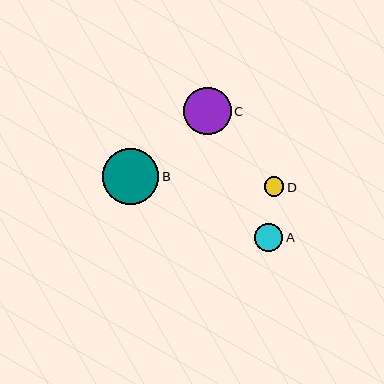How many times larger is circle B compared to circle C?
Circle B is approximately 1.2 times the size of circle C.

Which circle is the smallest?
Circle D is the smallest with a size of approximately 20 pixels.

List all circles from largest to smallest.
From largest to smallest: B, C, A, D.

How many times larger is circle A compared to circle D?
Circle A is approximately 1.5 times the size of circle D.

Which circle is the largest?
Circle B is the largest with a size of approximately 57 pixels.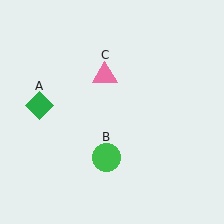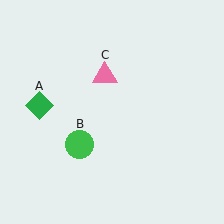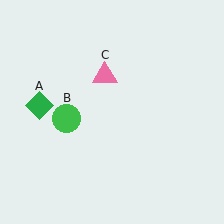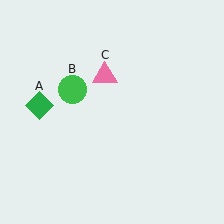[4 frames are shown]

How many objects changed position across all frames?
1 object changed position: green circle (object B).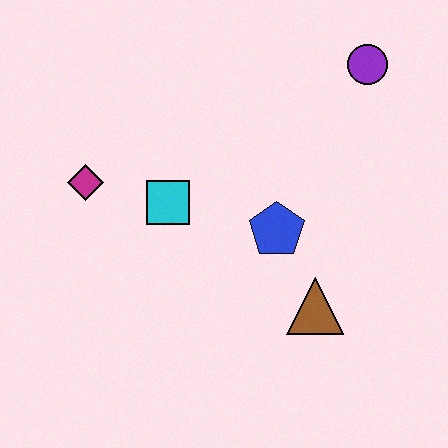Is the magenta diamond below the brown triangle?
No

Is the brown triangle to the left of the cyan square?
No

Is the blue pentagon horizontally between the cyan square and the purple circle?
Yes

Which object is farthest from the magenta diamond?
The purple circle is farthest from the magenta diamond.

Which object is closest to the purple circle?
The blue pentagon is closest to the purple circle.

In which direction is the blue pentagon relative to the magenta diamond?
The blue pentagon is to the right of the magenta diamond.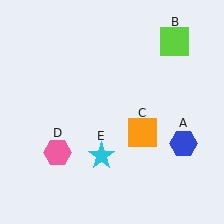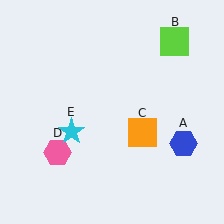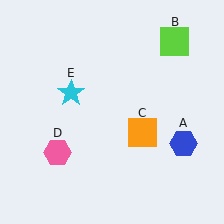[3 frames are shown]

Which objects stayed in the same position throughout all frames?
Blue hexagon (object A) and lime square (object B) and orange square (object C) and pink hexagon (object D) remained stationary.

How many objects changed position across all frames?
1 object changed position: cyan star (object E).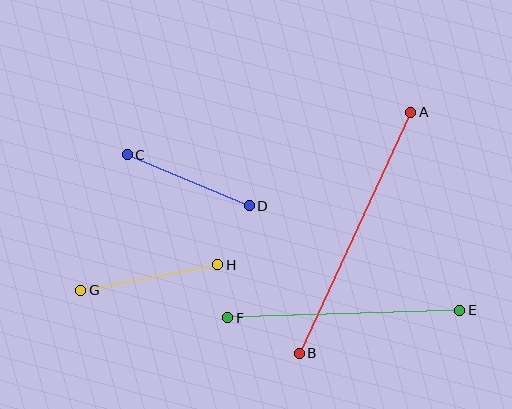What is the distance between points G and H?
The distance is approximately 139 pixels.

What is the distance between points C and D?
The distance is approximately 132 pixels.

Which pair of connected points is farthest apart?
Points A and B are farthest apart.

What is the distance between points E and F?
The distance is approximately 232 pixels.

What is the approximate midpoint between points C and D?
The midpoint is at approximately (188, 180) pixels.